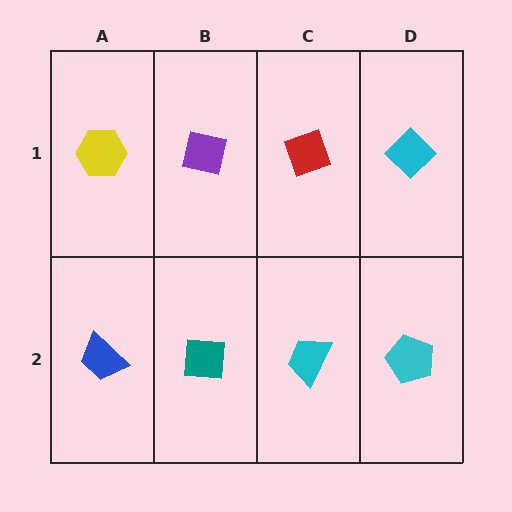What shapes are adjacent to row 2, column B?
A purple square (row 1, column B), a blue trapezoid (row 2, column A), a cyan trapezoid (row 2, column C).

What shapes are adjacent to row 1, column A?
A blue trapezoid (row 2, column A), a purple square (row 1, column B).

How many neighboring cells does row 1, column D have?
2.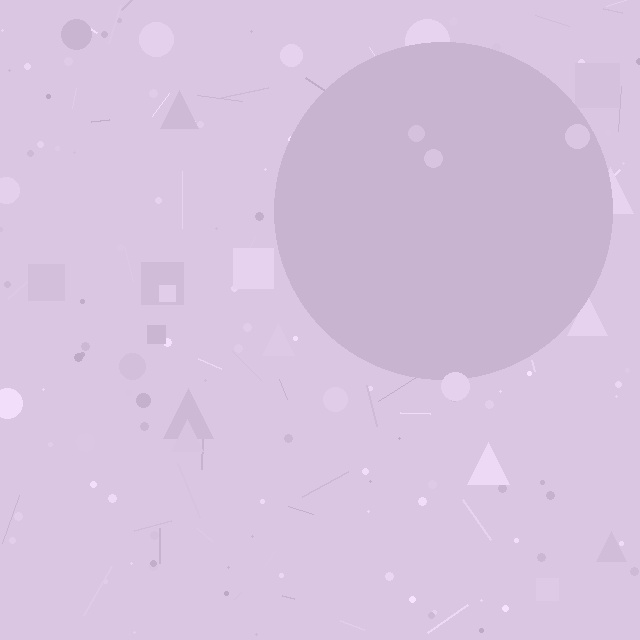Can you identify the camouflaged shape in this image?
The camouflaged shape is a circle.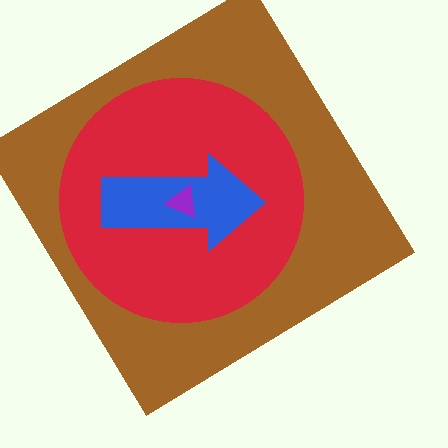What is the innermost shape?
The purple triangle.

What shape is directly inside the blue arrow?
The purple triangle.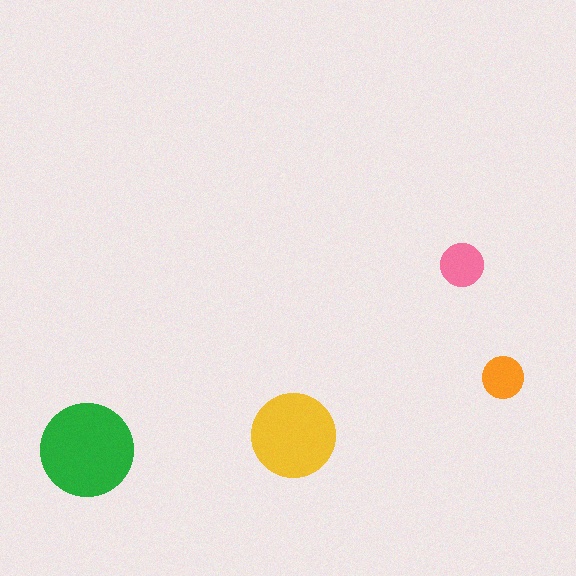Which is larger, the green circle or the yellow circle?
The green one.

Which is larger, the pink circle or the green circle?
The green one.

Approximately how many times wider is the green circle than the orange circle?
About 2 times wider.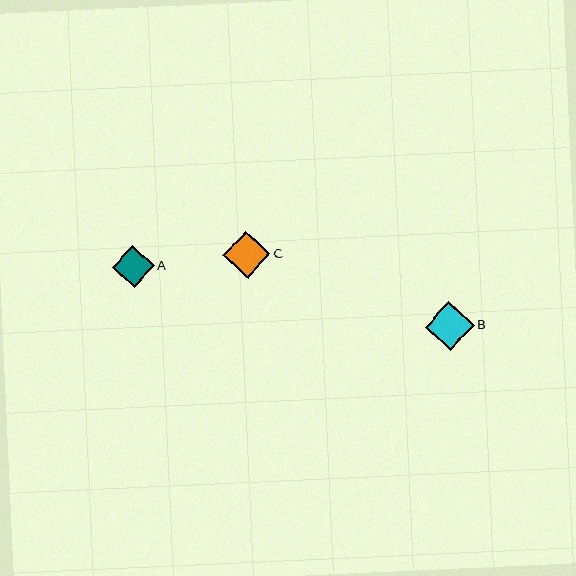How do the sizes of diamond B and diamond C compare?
Diamond B and diamond C are approximately the same size.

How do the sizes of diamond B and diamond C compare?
Diamond B and diamond C are approximately the same size.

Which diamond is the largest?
Diamond B is the largest with a size of approximately 49 pixels.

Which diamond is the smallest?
Diamond A is the smallest with a size of approximately 42 pixels.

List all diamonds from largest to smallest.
From largest to smallest: B, C, A.